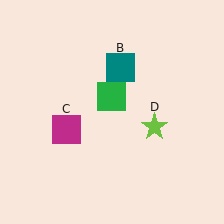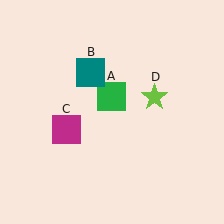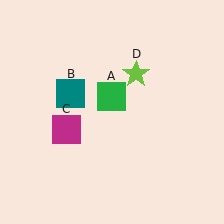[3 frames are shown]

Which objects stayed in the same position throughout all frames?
Green square (object A) and magenta square (object C) remained stationary.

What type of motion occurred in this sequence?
The teal square (object B), lime star (object D) rotated counterclockwise around the center of the scene.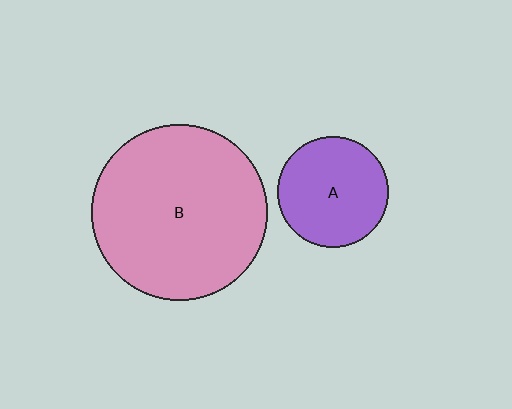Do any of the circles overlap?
No, none of the circles overlap.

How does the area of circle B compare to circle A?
Approximately 2.5 times.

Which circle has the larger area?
Circle B (pink).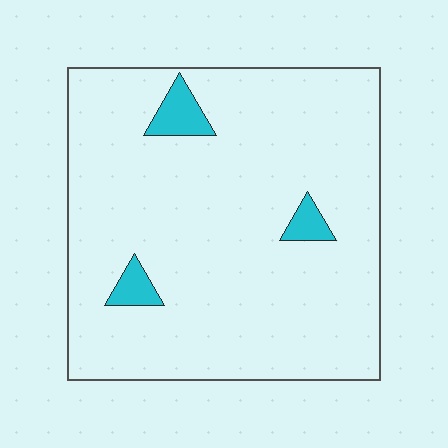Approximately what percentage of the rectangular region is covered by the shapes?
Approximately 5%.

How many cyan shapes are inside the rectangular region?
3.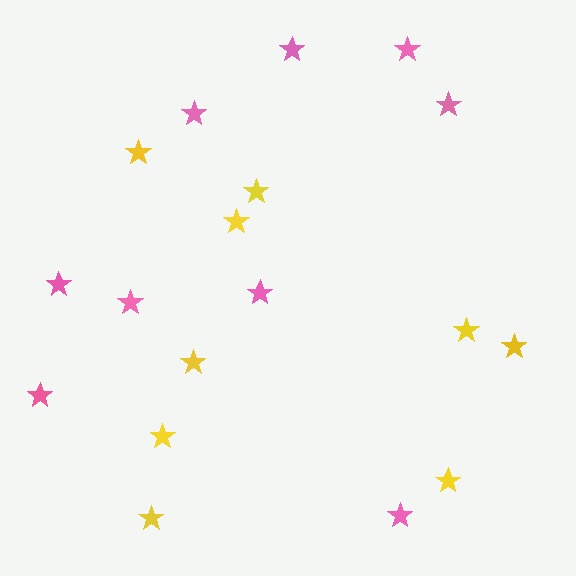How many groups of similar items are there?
There are 2 groups: one group of pink stars (9) and one group of yellow stars (9).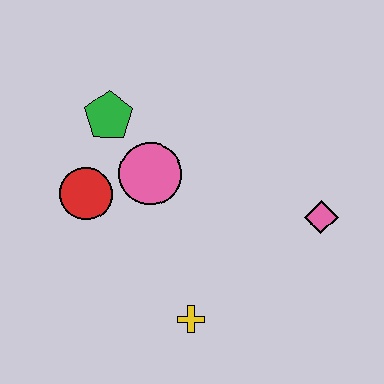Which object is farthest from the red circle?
The pink diamond is farthest from the red circle.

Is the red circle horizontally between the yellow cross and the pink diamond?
No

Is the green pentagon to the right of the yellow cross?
No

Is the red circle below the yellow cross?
No